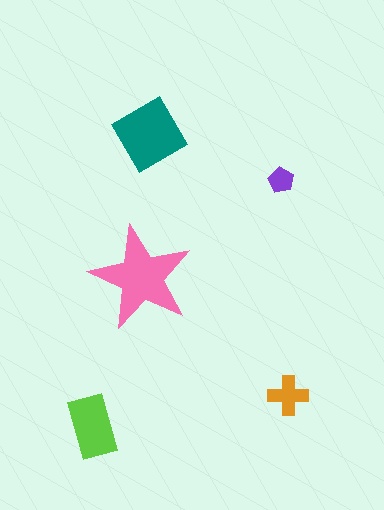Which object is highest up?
The teal diamond is topmost.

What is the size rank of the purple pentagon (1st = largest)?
5th.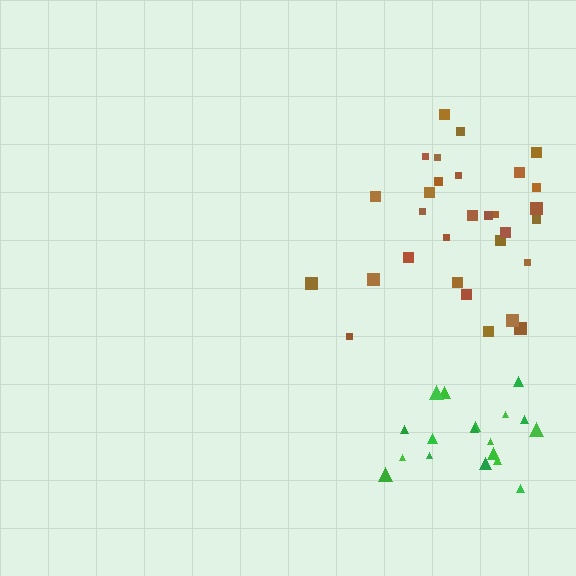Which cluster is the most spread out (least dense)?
Brown.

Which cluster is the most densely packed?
Green.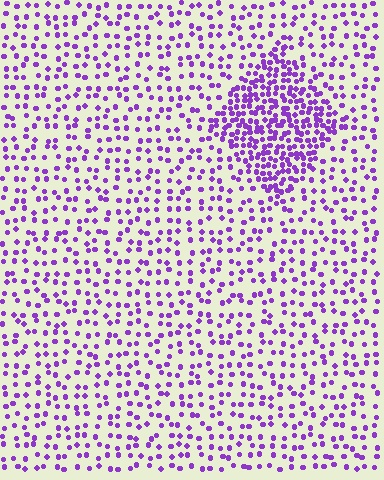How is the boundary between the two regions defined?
The boundary is defined by a change in element density (approximately 2.5x ratio). All elements are the same color, size, and shape.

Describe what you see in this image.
The image contains small purple elements arranged at two different densities. A diamond-shaped region is visible where the elements are more densely packed than the surrounding area.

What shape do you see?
I see a diamond.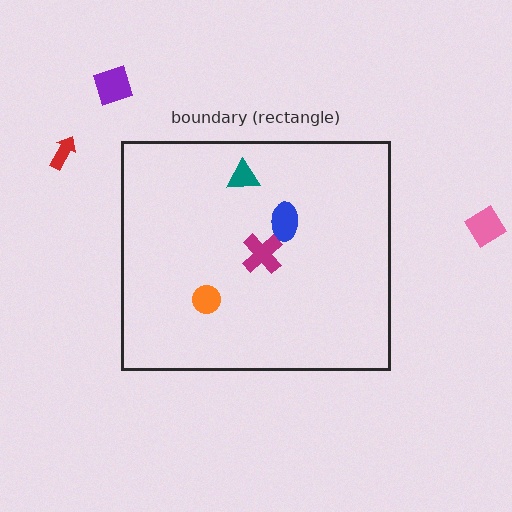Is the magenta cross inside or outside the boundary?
Inside.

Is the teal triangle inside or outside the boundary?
Inside.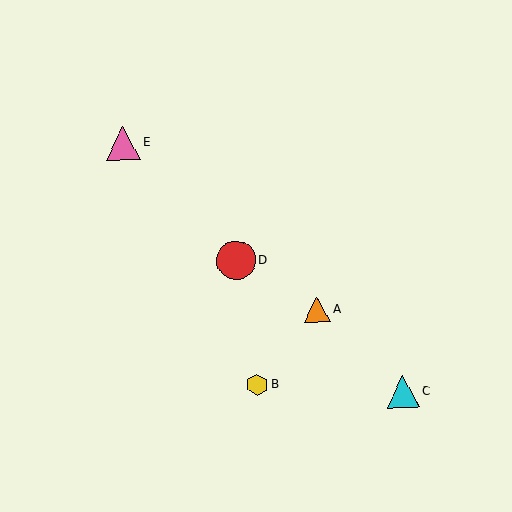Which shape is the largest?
The red circle (labeled D) is the largest.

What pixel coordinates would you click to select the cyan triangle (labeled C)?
Click at (403, 392) to select the cyan triangle C.